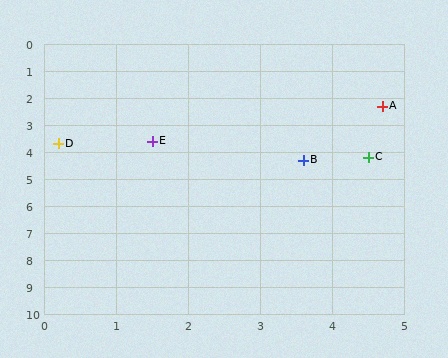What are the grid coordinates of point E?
Point E is at approximately (1.5, 3.6).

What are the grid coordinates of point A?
Point A is at approximately (4.7, 2.3).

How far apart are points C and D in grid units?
Points C and D are about 4.3 grid units apart.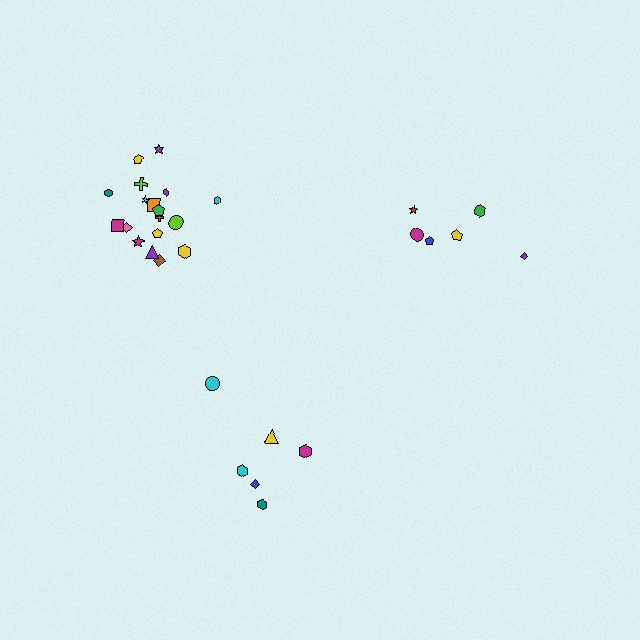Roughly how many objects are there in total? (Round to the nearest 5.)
Roughly 30 objects in total.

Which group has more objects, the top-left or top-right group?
The top-left group.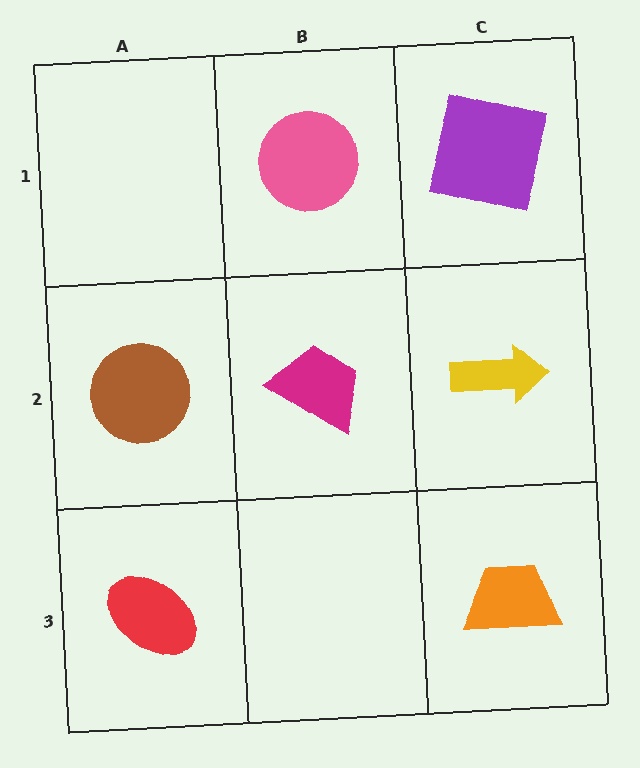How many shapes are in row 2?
3 shapes.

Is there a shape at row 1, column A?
No, that cell is empty.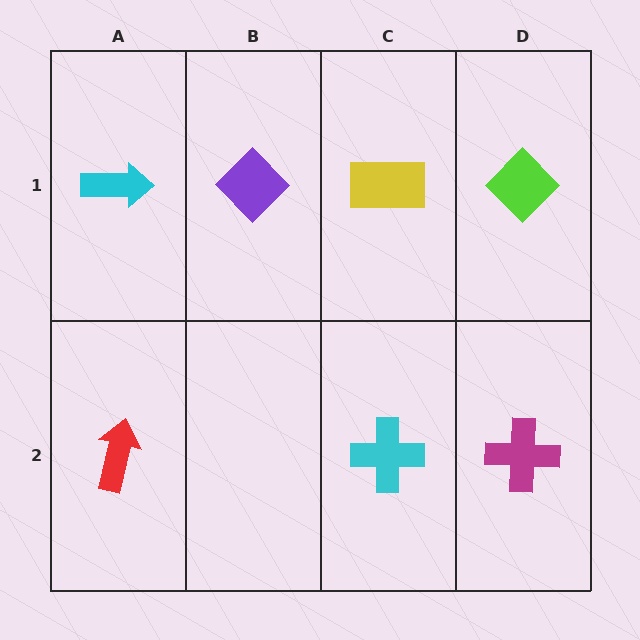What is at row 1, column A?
A cyan arrow.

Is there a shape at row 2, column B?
No, that cell is empty.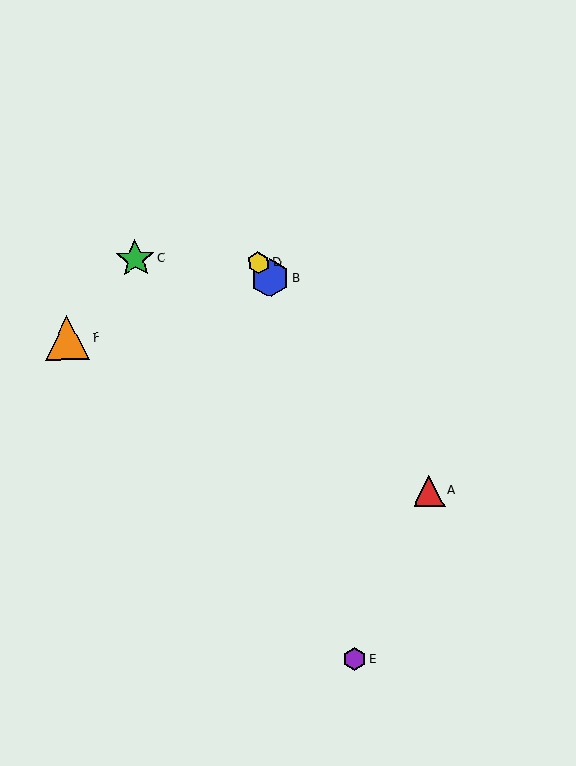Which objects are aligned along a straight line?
Objects A, B, D are aligned along a straight line.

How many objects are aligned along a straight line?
3 objects (A, B, D) are aligned along a straight line.